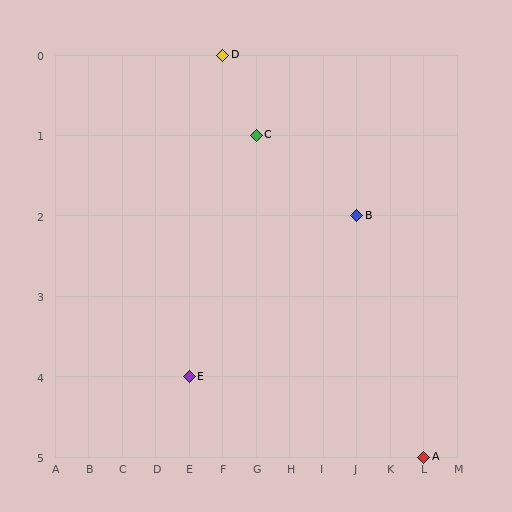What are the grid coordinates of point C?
Point C is at grid coordinates (G, 1).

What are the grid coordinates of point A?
Point A is at grid coordinates (L, 5).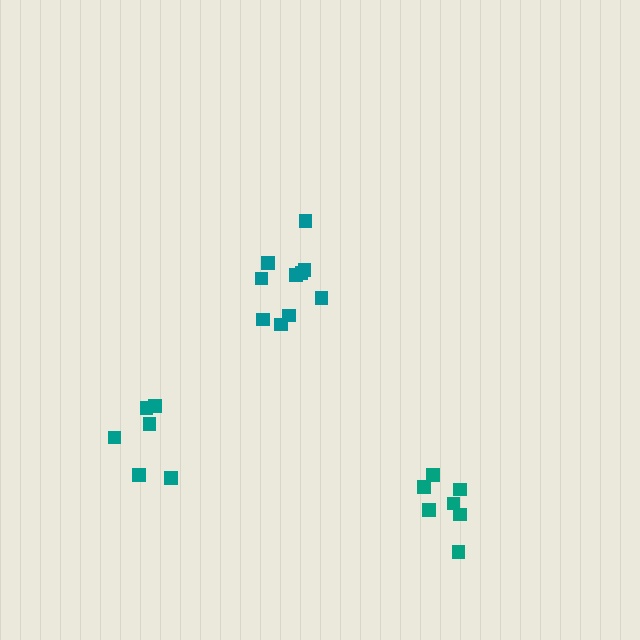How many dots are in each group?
Group 1: 10 dots, Group 2: 7 dots, Group 3: 6 dots (23 total).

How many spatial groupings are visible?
There are 3 spatial groupings.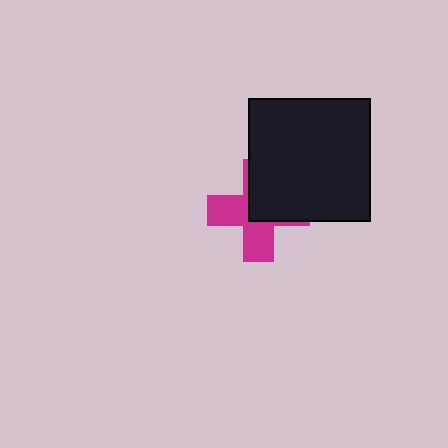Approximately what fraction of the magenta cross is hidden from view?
Roughly 49% of the magenta cross is hidden behind the black square.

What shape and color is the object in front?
The object in front is a black square.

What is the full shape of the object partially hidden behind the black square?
The partially hidden object is a magenta cross.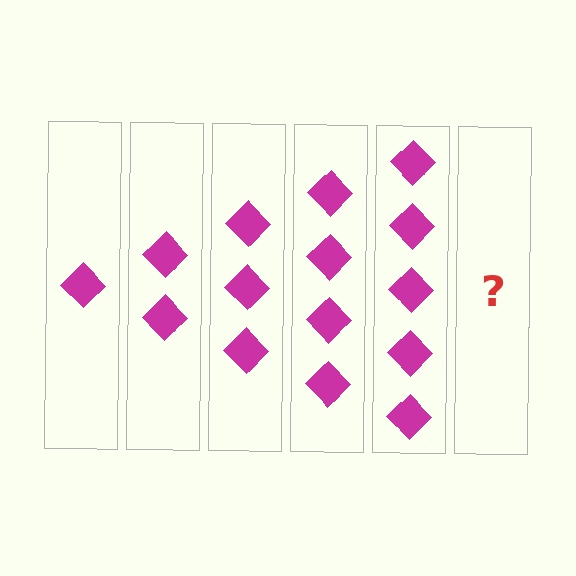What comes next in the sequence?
The next element should be 6 diamonds.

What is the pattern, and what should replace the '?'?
The pattern is that each step adds one more diamond. The '?' should be 6 diamonds.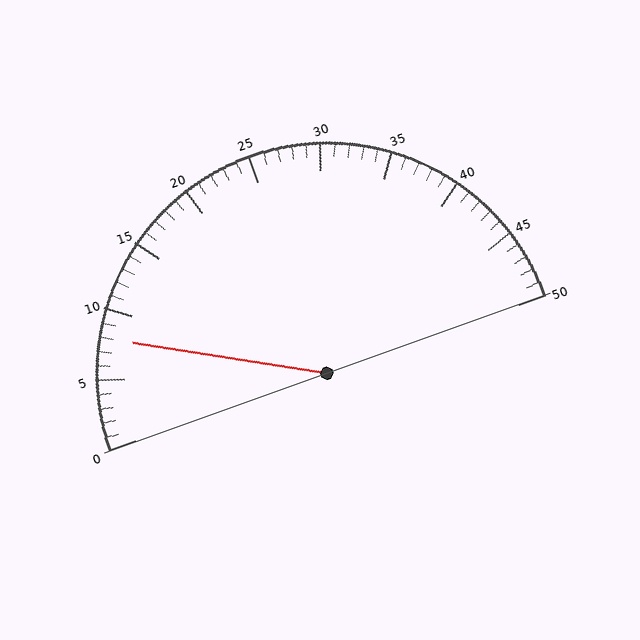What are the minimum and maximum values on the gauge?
The gauge ranges from 0 to 50.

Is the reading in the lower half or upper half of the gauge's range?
The reading is in the lower half of the range (0 to 50).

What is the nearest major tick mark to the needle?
The nearest major tick mark is 10.